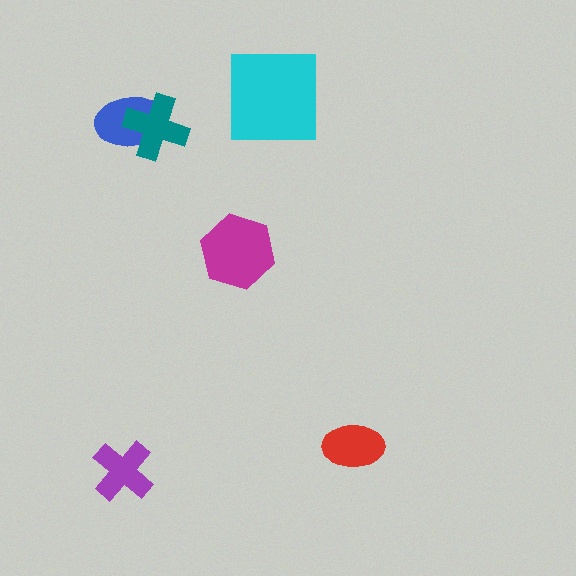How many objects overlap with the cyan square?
0 objects overlap with the cyan square.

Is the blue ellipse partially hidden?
Yes, it is partially covered by another shape.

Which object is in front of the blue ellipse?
The teal cross is in front of the blue ellipse.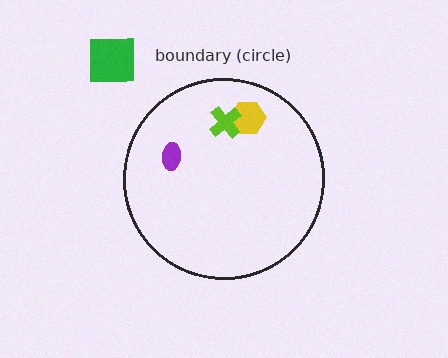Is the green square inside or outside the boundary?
Outside.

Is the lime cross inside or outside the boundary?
Inside.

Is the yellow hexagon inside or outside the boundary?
Inside.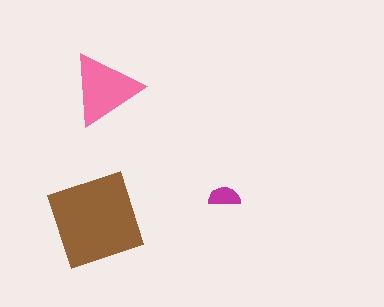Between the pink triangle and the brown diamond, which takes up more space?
The brown diamond.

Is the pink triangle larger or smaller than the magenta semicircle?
Larger.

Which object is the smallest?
The magenta semicircle.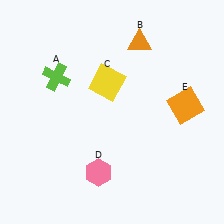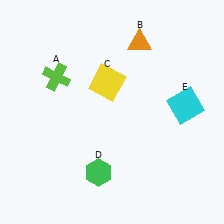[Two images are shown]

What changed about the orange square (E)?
In Image 1, E is orange. In Image 2, it changed to cyan.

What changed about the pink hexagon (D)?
In Image 1, D is pink. In Image 2, it changed to green.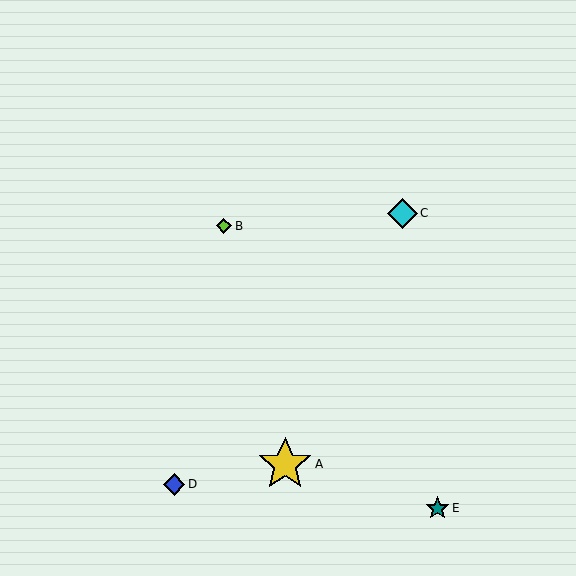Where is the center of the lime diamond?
The center of the lime diamond is at (224, 226).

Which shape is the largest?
The yellow star (labeled A) is the largest.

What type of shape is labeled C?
Shape C is a cyan diamond.